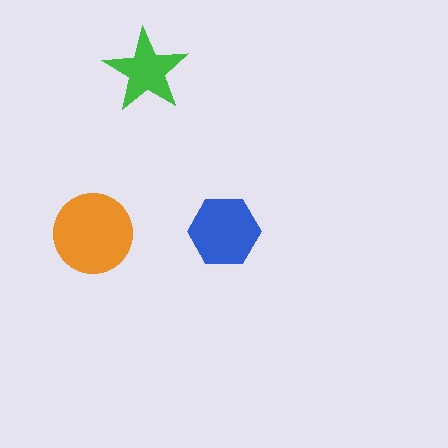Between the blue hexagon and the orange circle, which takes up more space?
The orange circle.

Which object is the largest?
The orange circle.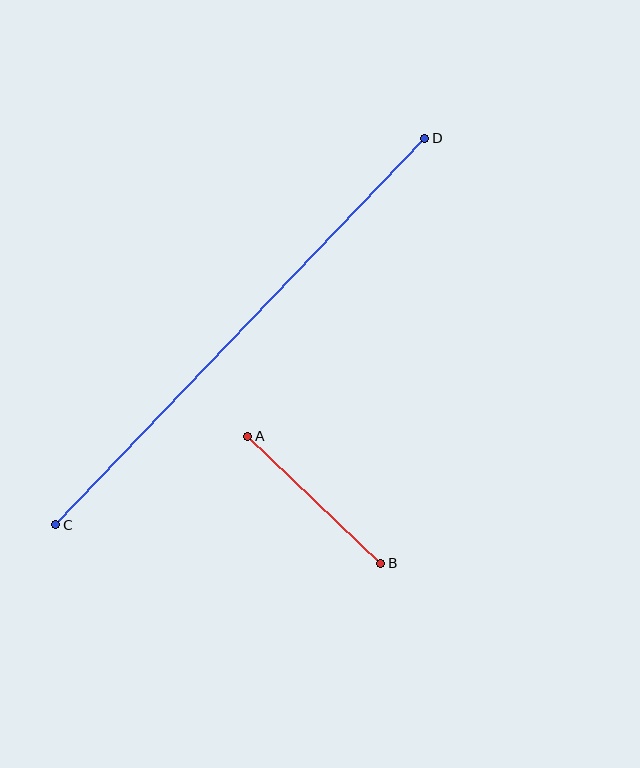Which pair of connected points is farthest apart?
Points C and D are farthest apart.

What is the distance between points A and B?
The distance is approximately 184 pixels.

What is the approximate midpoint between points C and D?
The midpoint is at approximately (240, 331) pixels.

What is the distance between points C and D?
The distance is approximately 534 pixels.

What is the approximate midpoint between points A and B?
The midpoint is at approximately (314, 500) pixels.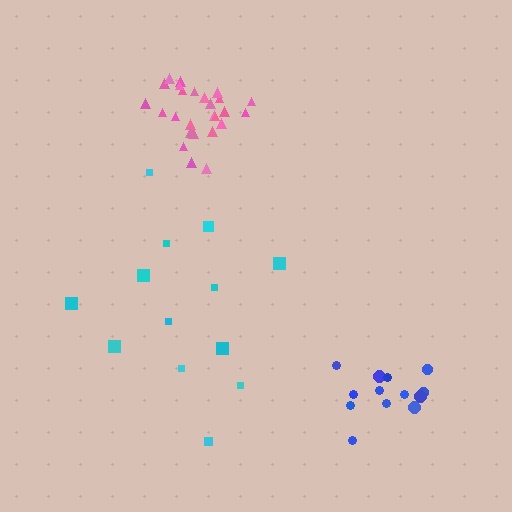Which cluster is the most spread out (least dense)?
Cyan.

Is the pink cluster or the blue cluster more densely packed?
Pink.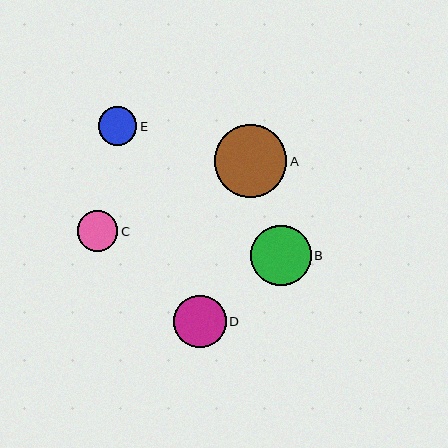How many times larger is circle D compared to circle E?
Circle D is approximately 1.4 times the size of circle E.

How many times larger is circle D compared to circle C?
Circle D is approximately 1.3 times the size of circle C.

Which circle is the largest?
Circle A is the largest with a size of approximately 72 pixels.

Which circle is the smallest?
Circle E is the smallest with a size of approximately 39 pixels.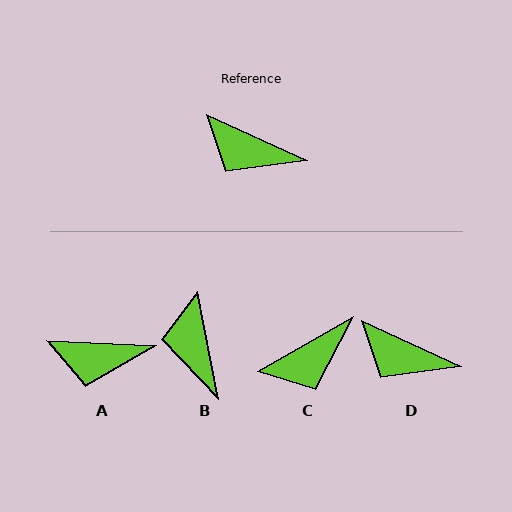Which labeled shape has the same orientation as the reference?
D.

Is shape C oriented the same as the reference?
No, it is off by about 55 degrees.